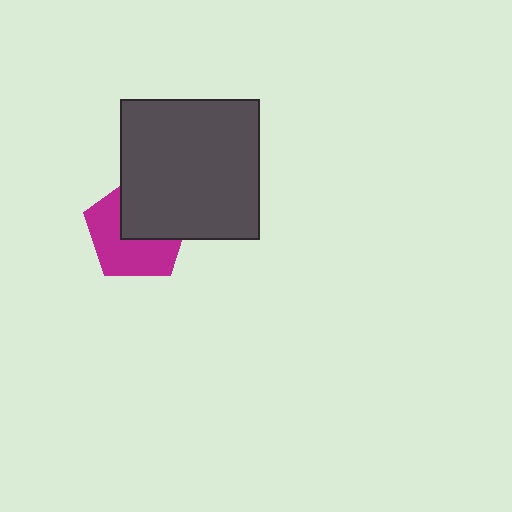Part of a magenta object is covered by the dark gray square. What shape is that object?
It is a pentagon.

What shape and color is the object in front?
The object in front is a dark gray square.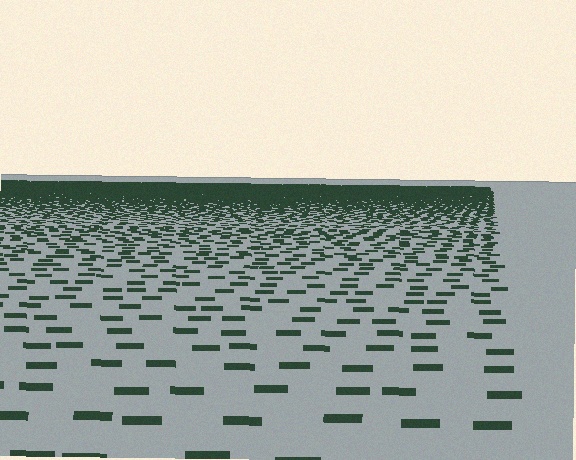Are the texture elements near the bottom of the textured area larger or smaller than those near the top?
Larger. Near the bottom, elements are closer to the viewer and appear at a bigger on-screen size.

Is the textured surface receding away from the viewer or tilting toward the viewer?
The surface is receding away from the viewer. Texture elements get smaller and denser toward the top.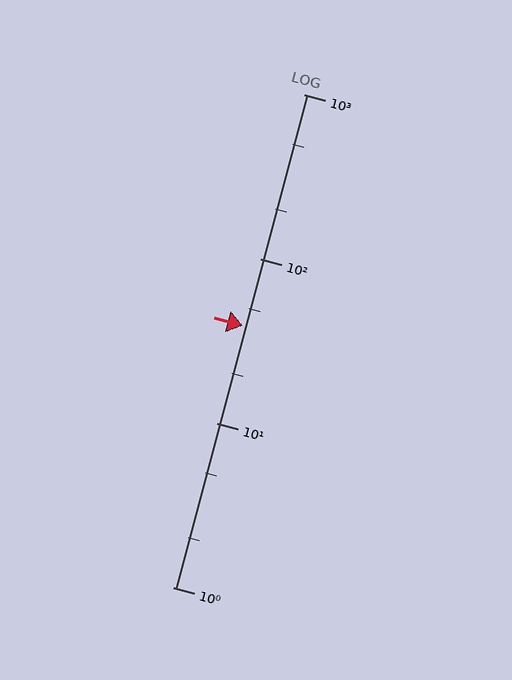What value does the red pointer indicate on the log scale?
The pointer indicates approximately 39.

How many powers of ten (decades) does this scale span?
The scale spans 3 decades, from 1 to 1000.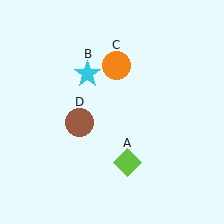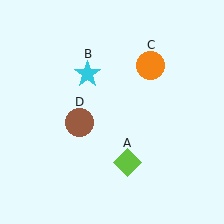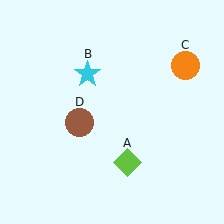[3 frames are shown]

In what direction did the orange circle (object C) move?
The orange circle (object C) moved right.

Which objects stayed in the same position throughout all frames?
Lime diamond (object A) and cyan star (object B) and brown circle (object D) remained stationary.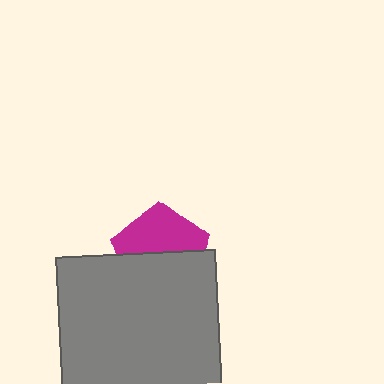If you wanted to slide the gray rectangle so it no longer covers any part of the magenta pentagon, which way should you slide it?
Slide it down — that is the most direct way to separate the two shapes.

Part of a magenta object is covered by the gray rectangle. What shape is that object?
It is a pentagon.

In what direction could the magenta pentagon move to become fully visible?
The magenta pentagon could move up. That would shift it out from behind the gray rectangle entirely.